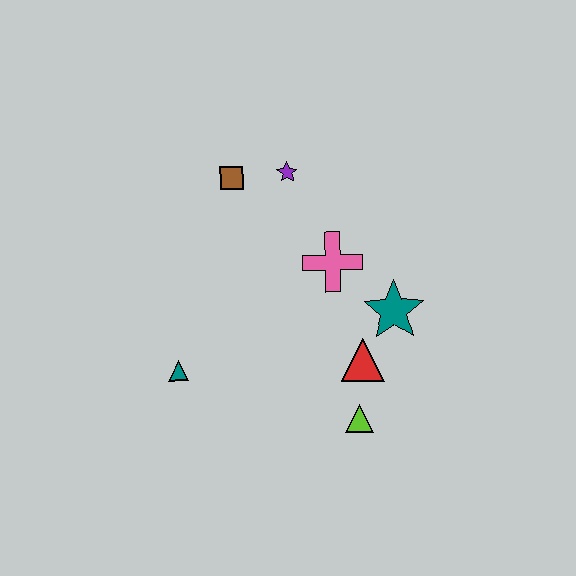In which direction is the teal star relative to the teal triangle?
The teal star is to the right of the teal triangle.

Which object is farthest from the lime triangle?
The brown square is farthest from the lime triangle.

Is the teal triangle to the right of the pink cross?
No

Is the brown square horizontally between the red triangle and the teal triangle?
Yes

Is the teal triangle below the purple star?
Yes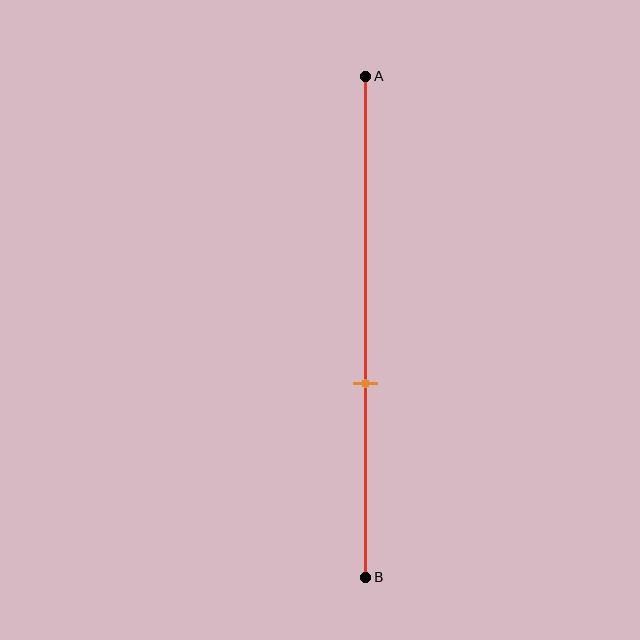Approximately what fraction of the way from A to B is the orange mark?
The orange mark is approximately 60% of the way from A to B.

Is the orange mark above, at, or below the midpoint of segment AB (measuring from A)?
The orange mark is below the midpoint of segment AB.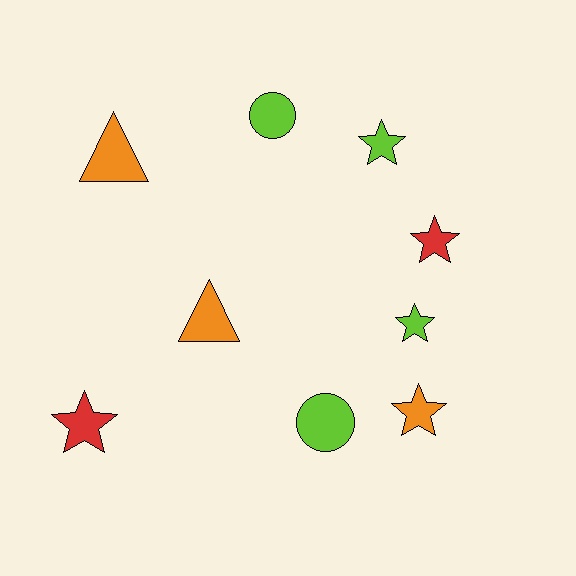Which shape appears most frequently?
Star, with 5 objects.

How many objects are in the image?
There are 9 objects.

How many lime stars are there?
There are 2 lime stars.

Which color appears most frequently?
Lime, with 4 objects.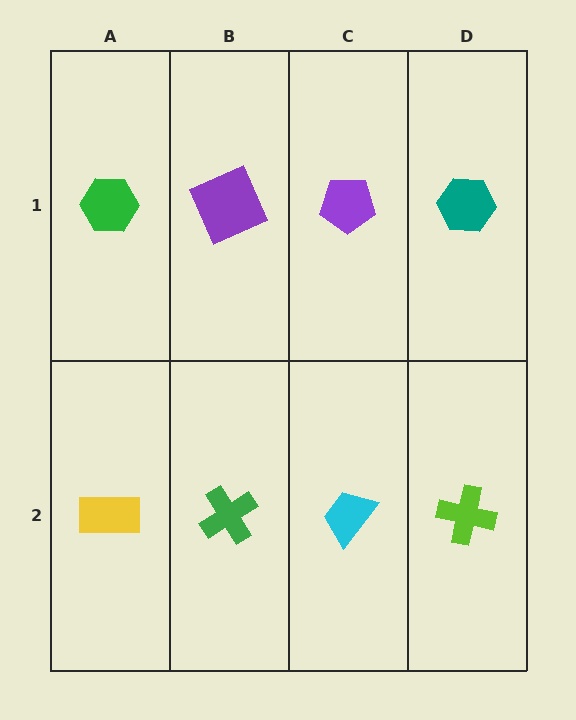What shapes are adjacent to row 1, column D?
A lime cross (row 2, column D), a purple pentagon (row 1, column C).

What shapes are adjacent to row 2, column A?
A green hexagon (row 1, column A), a green cross (row 2, column B).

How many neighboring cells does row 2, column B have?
3.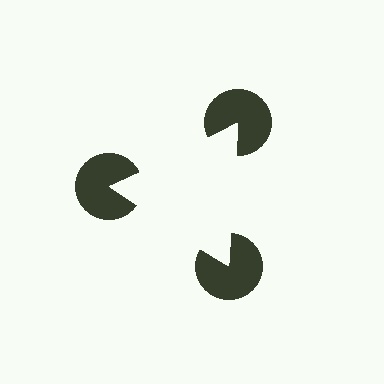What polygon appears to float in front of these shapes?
An illusory triangle — its edges are inferred from the aligned wedge cuts in the pac-man discs, not physically drawn.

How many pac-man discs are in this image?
There are 3 — one at each vertex of the illusory triangle.